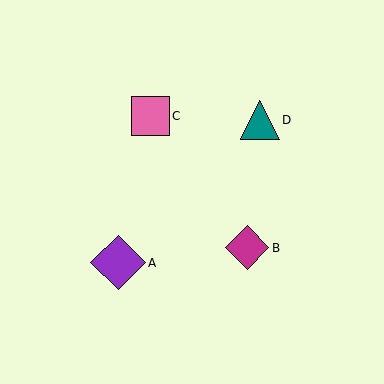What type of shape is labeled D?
Shape D is a teal triangle.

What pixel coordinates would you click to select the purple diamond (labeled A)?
Click at (118, 263) to select the purple diamond A.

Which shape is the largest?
The purple diamond (labeled A) is the largest.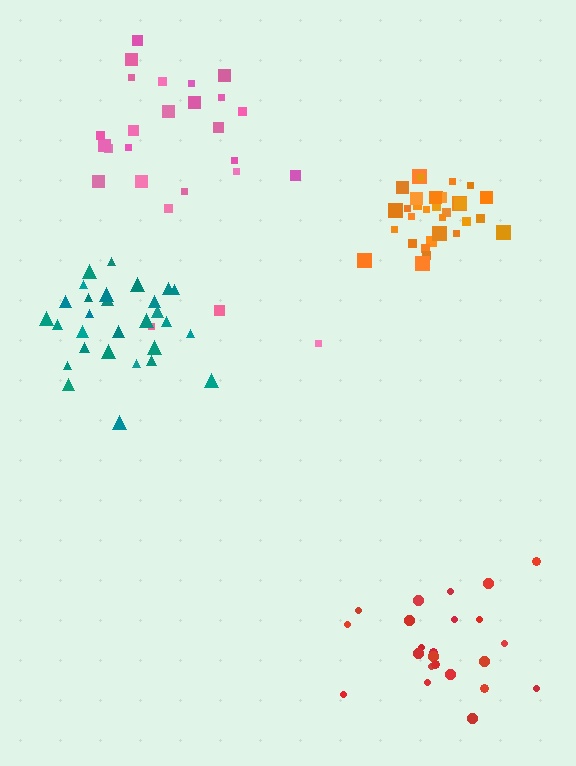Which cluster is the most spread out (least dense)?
Red.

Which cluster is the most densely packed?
Orange.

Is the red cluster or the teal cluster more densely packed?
Teal.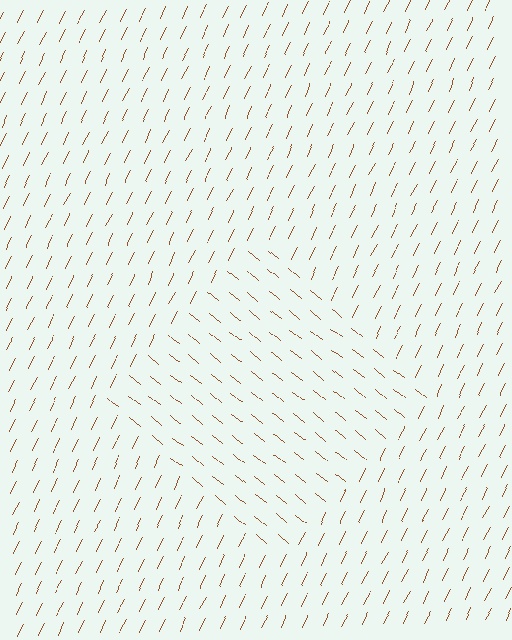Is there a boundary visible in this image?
Yes, there is a texture boundary formed by a change in line orientation.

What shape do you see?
I see a diamond.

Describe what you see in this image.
The image is filled with small brown line segments. A diamond region in the image has lines oriented differently from the surrounding lines, creating a visible texture boundary.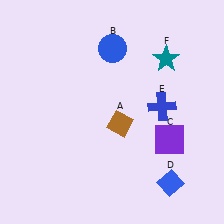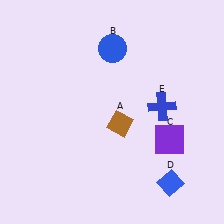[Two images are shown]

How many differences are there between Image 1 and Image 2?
There is 1 difference between the two images.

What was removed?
The teal star (F) was removed in Image 2.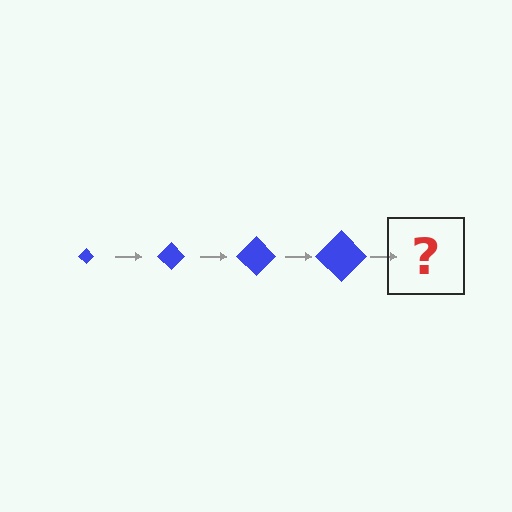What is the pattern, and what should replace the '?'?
The pattern is that the diamond gets progressively larger each step. The '?' should be a blue diamond, larger than the previous one.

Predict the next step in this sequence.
The next step is a blue diamond, larger than the previous one.